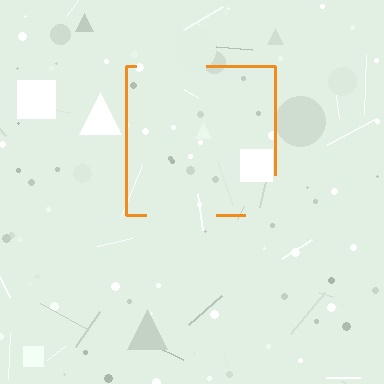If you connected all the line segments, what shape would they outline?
They would outline a square.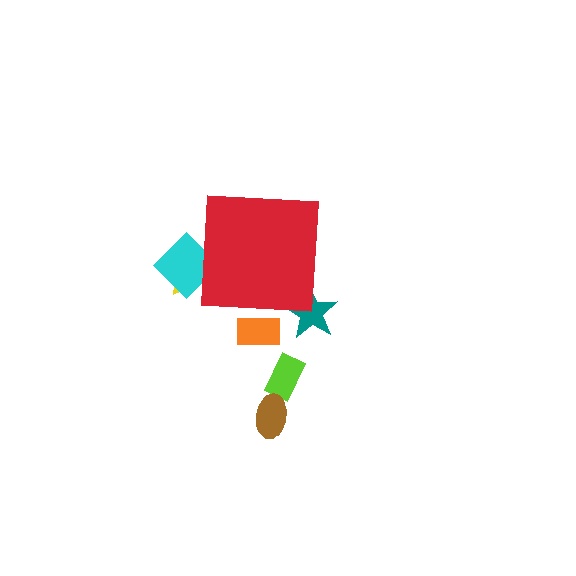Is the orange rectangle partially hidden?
Yes, the orange rectangle is partially hidden behind the red square.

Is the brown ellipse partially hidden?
No, the brown ellipse is fully visible.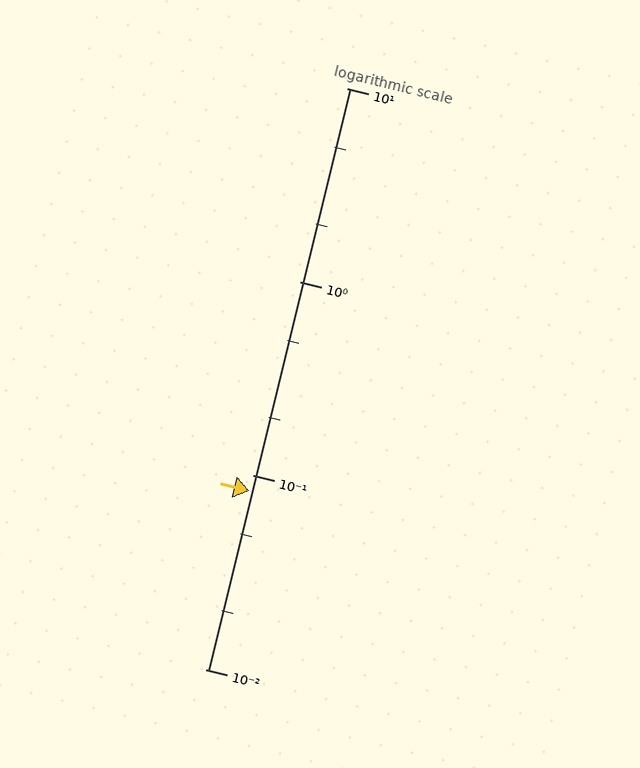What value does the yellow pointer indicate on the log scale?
The pointer indicates approximately 0.083.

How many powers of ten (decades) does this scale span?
The scale spans 3 decades, from 0.01 to 10.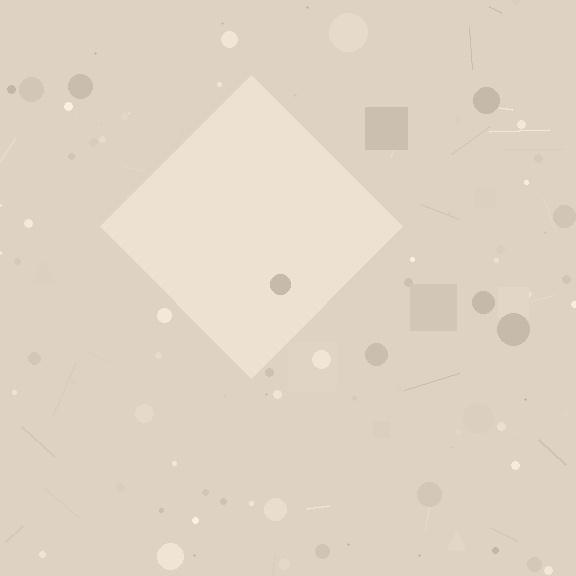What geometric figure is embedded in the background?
A diamond is embedded in the background.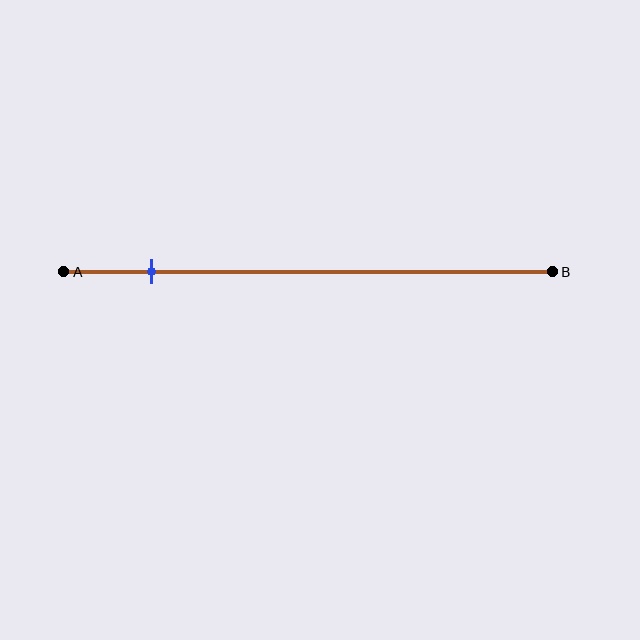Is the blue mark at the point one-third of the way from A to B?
No, the mark is at about 20% from A, not at the 33% one-third point.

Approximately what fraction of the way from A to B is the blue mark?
The blue mark is approximately 20% of the way from A to B.